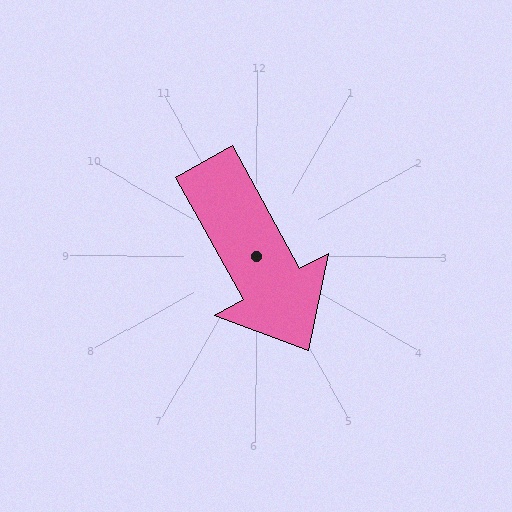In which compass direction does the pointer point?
Southeast.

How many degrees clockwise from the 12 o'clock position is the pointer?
Approximately 151 degrees.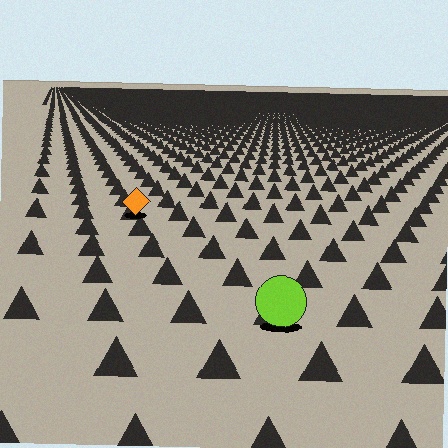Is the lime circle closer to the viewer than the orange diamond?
Yes. The lime circle is closer — you can tell from the texture gradient: the ground texture is coarser near it.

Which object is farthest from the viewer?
The orange diamond is farthest from the viewer. It appears smaller and the ground texture around it is denser.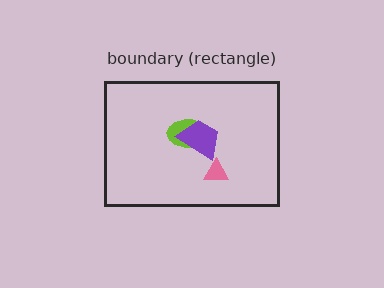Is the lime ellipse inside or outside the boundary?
Inside.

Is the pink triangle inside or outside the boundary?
Inside.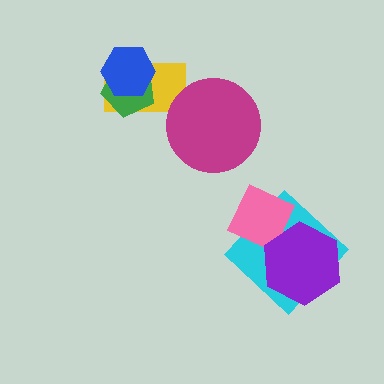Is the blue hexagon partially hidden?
No, no other shape covers it.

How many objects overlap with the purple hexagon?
2 objects overlap with the purple hexagon.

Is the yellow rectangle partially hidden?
Yes, it is partially covered by another shape.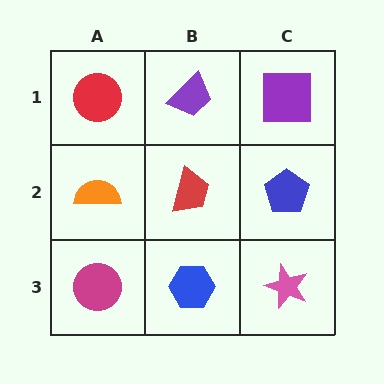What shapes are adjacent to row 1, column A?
An orange semicircle (row 2, column A), a purple trapezoid (row 1, column B).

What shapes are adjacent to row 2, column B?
A purple trapezoid (row 1, column B), a blue hexagon (row 3, column B), an orange semicircle (row 2, column A), a blue pentagon (row 2, column C).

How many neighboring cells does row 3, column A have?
2.